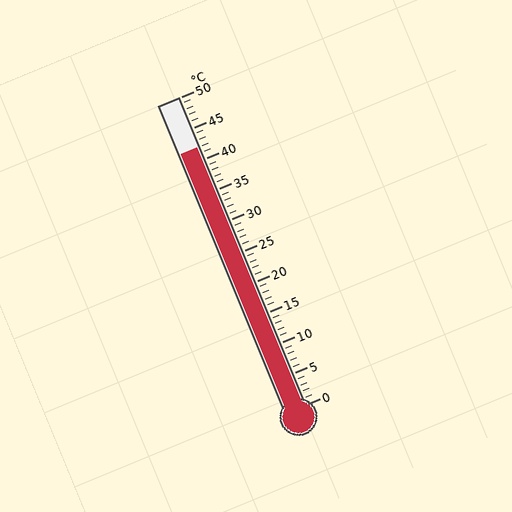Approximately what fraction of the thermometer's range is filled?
The thermometer is filled to approximately 85% of its range.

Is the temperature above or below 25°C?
The temperature is above 25°C.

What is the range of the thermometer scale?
The thermometer scale ranges from 0°C to 50°C.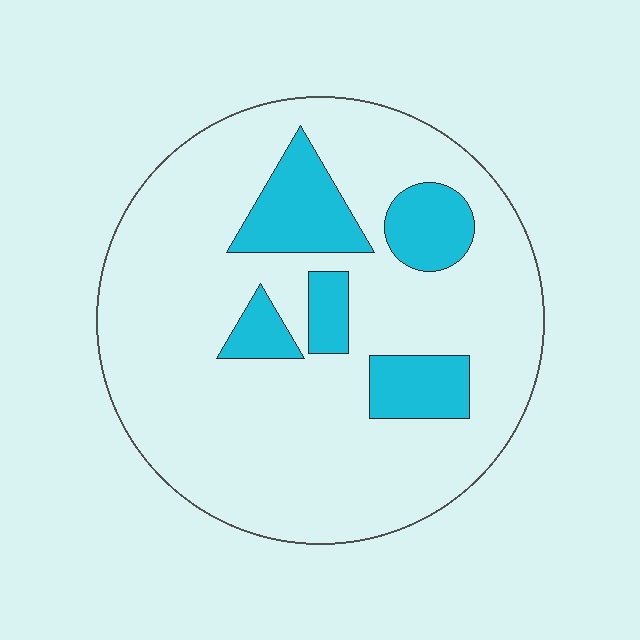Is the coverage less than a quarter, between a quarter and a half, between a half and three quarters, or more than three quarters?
Less than a quarter.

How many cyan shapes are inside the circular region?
5.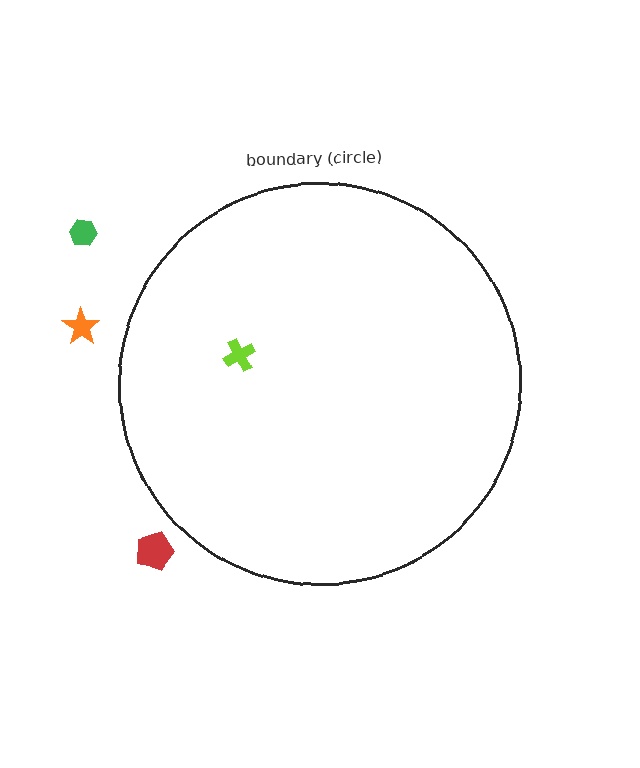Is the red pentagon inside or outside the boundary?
Outside.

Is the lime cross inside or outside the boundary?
Inside.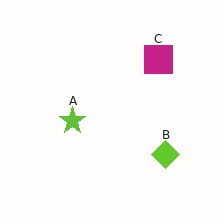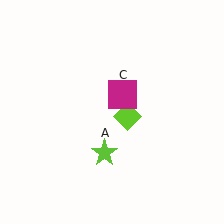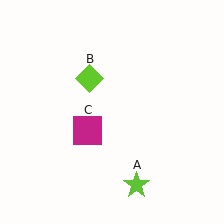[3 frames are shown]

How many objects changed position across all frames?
3 objects changed position: lime star (object A), lime diamond (object B), magenta square (object C).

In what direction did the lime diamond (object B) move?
The lime diamond (object B) moved up and to the left.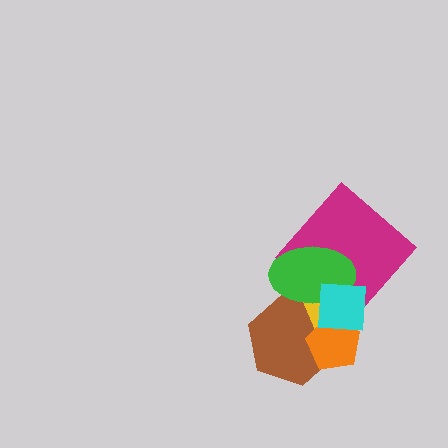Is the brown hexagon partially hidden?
Yes, it is partially covered by another shape.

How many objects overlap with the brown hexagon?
4 objects overlap with the brown hexagon.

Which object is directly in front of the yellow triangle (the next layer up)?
The orange pentagon is directly in front of the yellow triangle.